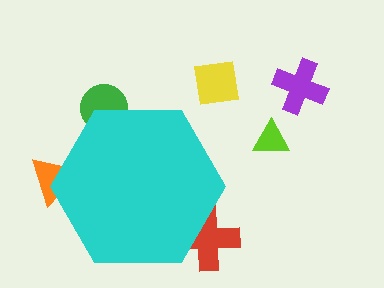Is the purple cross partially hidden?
No, the purple cross is fully visible.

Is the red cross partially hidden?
Yes, the red cross is partially hidden behind the cyan hexagon.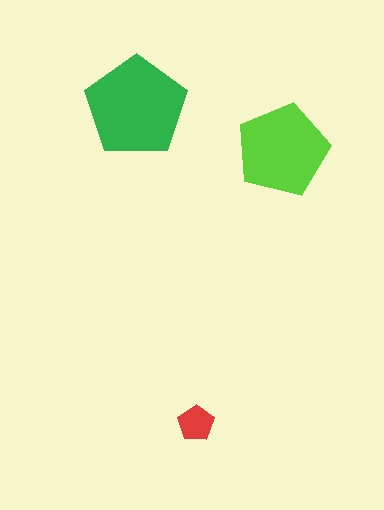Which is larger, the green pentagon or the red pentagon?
The green one.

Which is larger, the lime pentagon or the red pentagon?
The lime one.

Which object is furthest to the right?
The lime pentagon is rightmost.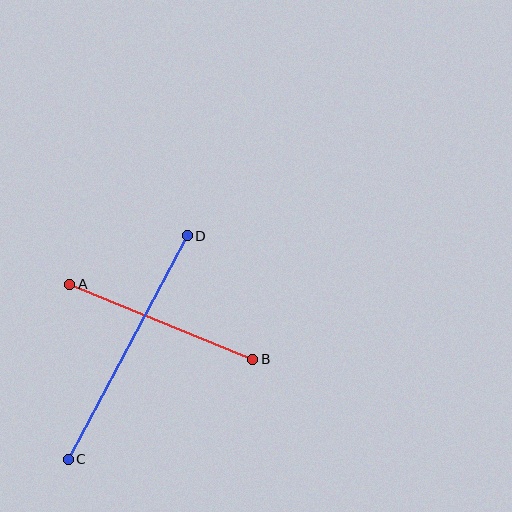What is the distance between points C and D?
The distance is approximately 253 pixels.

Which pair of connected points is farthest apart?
Points C and D are farthest apart.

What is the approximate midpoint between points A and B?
The midpoint is at approximately (161, 322) pixels.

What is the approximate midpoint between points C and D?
The midpoint is at approximately (128, 348) pixels.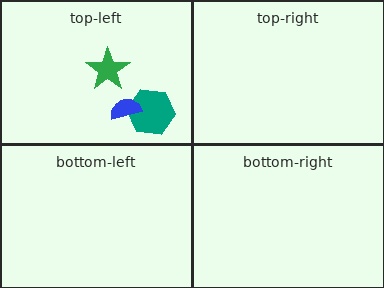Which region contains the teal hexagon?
The top-left region.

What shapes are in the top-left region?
The teal hexagon, the blue semicircle, the green star.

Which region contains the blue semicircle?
The top-left region.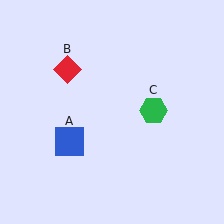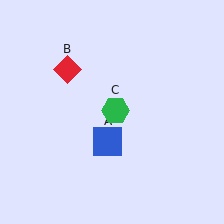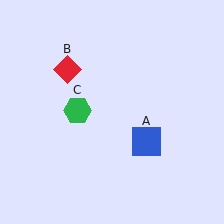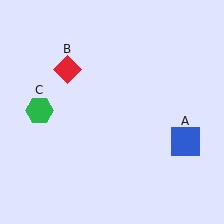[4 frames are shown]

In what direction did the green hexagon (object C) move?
The green hexagon (object C) moved left.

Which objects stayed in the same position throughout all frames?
Red diamond (object B) remained stationary.